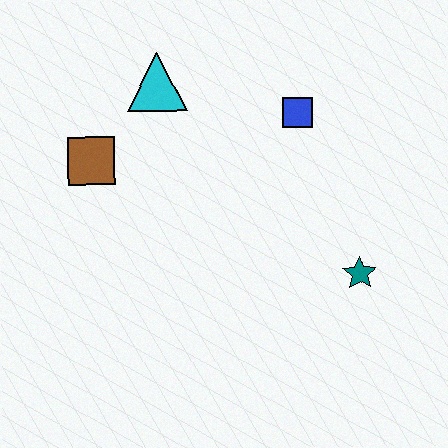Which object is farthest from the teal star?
The brown square is farthest from the teal star.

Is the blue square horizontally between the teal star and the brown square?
Yes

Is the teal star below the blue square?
Yes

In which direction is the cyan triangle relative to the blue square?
The cyan triangle is to the left of the blue square.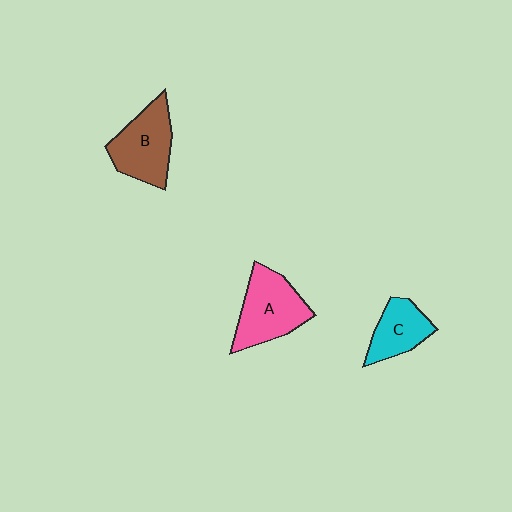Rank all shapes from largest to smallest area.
From largest to smallest: A (pink), B (brown), C (cyan).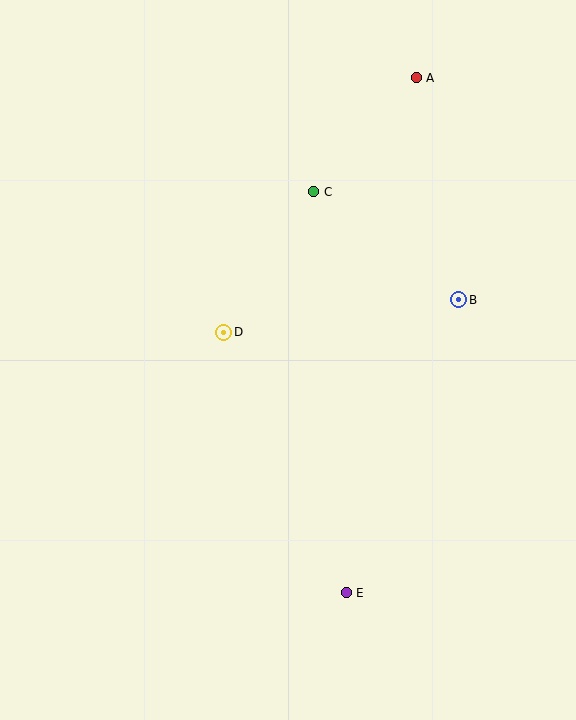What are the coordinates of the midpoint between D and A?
The midpoint between D and A is at (320, 205).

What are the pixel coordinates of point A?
Point A is at (416, 78).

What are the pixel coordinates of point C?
Point C is at (314, 192).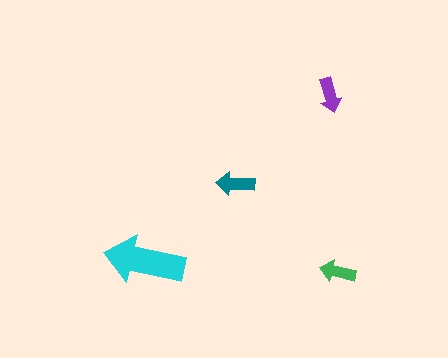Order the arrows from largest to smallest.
the cyan one, the teal one, the green one, the purple one.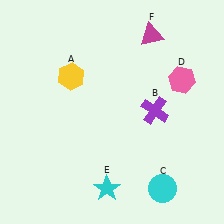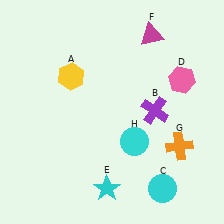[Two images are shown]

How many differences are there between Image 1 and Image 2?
There are 2 differences between the two images.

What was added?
An orange cross (G), a cyan circle (H) were added in Image 2.